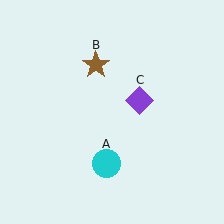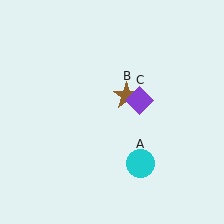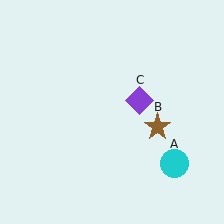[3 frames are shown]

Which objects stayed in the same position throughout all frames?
Purple diamond (object C) remained stationary.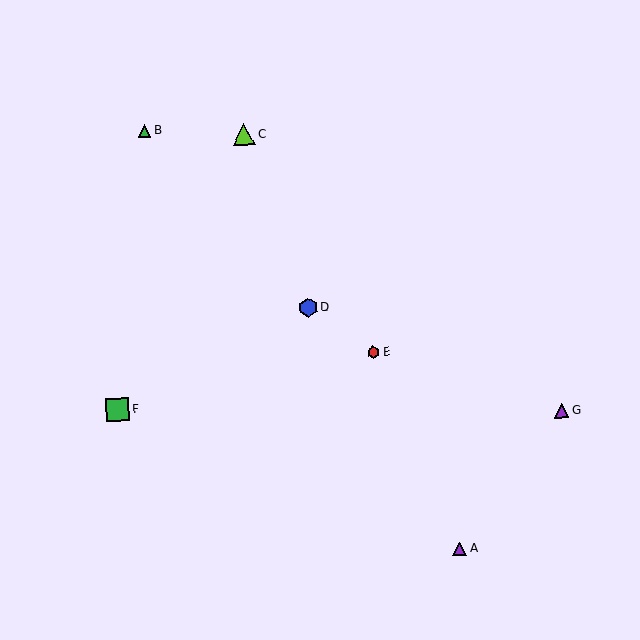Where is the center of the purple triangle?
The center of the purple triangle is at (460, 549).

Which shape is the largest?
The green square (labeled F) is the largest.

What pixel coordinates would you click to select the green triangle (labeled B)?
Click at (144, 131) to select the green triangle B.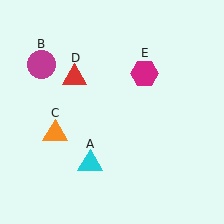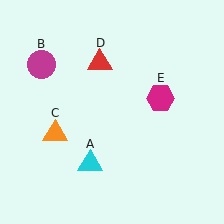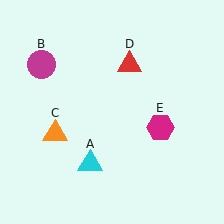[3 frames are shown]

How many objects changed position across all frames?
2 objects changed position: red triangle (object D), magenta hexagon (object E).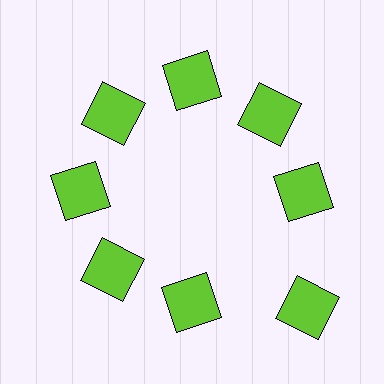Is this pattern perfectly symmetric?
No. The 8 lime squares are arranged in a ring, but one element near the 4 o'clock position is pushed outward from the center, breaking the 8-fold rotational symmetry.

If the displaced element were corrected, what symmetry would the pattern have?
It would have 8-fold rotational symmetry — the pattern would map onto itself every 45 degrees.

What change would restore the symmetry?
The symmetry would be restored by moving it inward, back onto the ring so that all 8 squares sit at equal angles and equal distance from the center.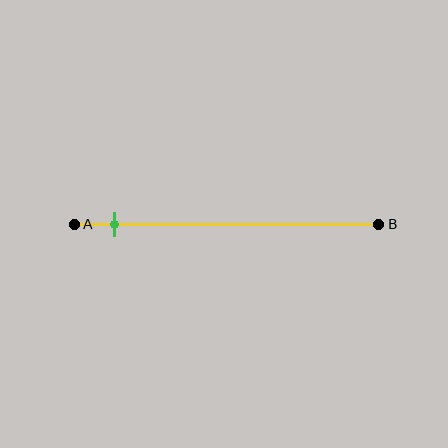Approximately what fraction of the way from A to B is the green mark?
The green mark is approximately 15% of the way from A to B.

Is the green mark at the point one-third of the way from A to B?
No, the mark is at about 15% from A, not at the 33% one-third point.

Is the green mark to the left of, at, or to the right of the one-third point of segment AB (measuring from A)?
The green mark is to the left of the one-third point of segment AB.